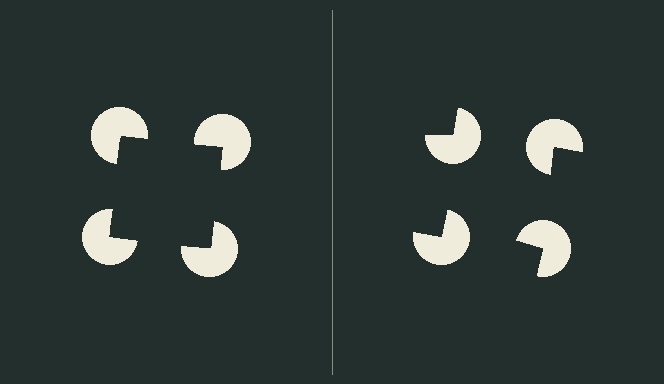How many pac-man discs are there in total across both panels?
8 — 4 on each side.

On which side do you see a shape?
An illusory square appears on the left side. On the right side the wedge cuts are rotated, so no coherent shape forms.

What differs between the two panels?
The pac-man discs are positioned identically on both sides; only the wedge orientations differ. On the left they align to a square; on the right they are misaligned.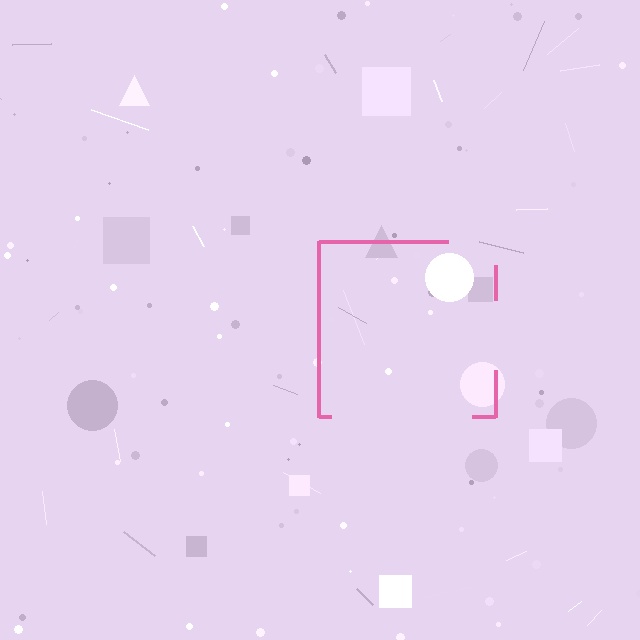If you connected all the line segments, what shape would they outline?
They would outline a square.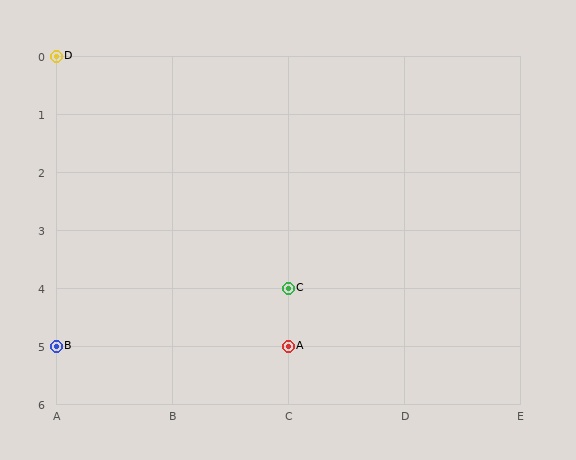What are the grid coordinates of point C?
Point C is at grid coordinates (C, 4).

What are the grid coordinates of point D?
Point D is at grid coordinates (A, 0).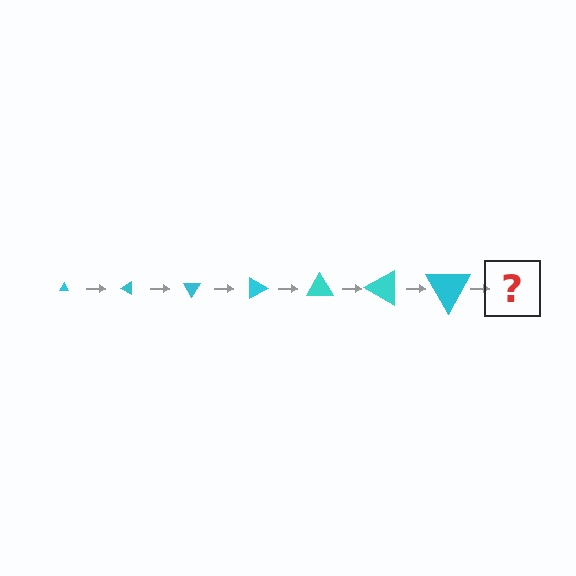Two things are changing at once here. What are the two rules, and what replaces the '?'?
The two rules are that the triangle grows larger each step and it rotates 30 degrees each step. The '?' should be a triangle, larger than the previous one and rotated 210 degrees from the start.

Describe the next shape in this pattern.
It should be a triangle, larger than the previous one and rotated 210 degrees from the start.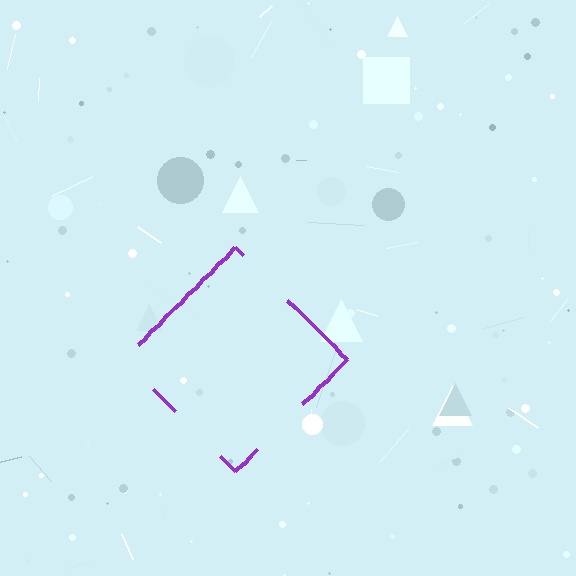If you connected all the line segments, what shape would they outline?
They would outline a diamond.